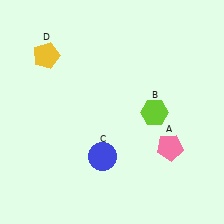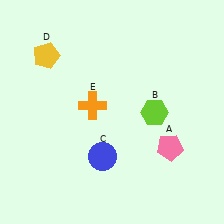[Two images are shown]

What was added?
An orange cross (E) was added in Image 2.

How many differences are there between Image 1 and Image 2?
There is 1 difference between the two images.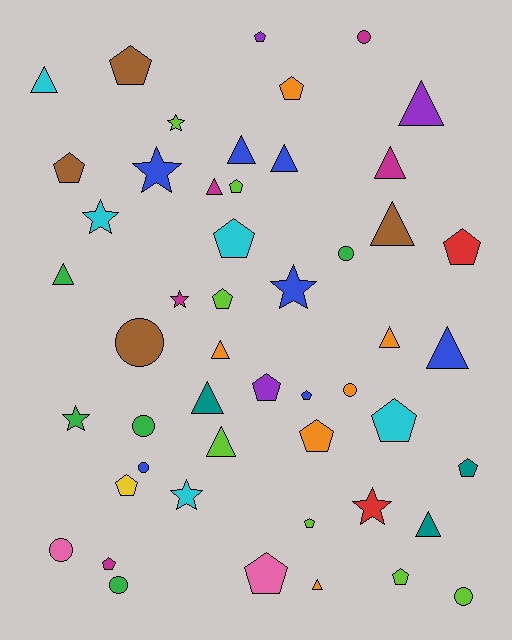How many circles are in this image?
There are 9 circles.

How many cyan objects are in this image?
There are 5 cyan objects.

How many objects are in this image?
There are 50 objects.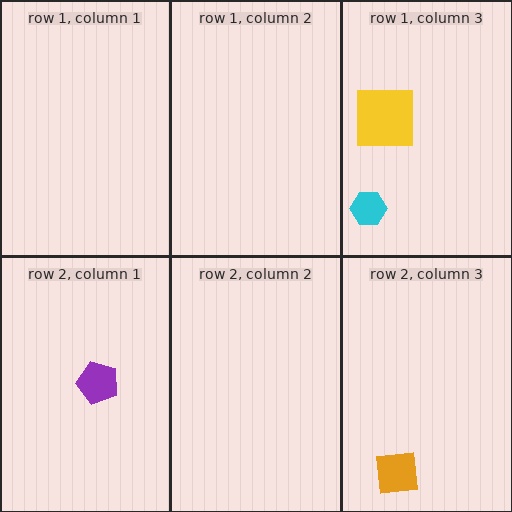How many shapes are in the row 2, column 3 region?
1.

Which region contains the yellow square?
The row 1, column 3 region.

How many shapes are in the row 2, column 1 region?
1.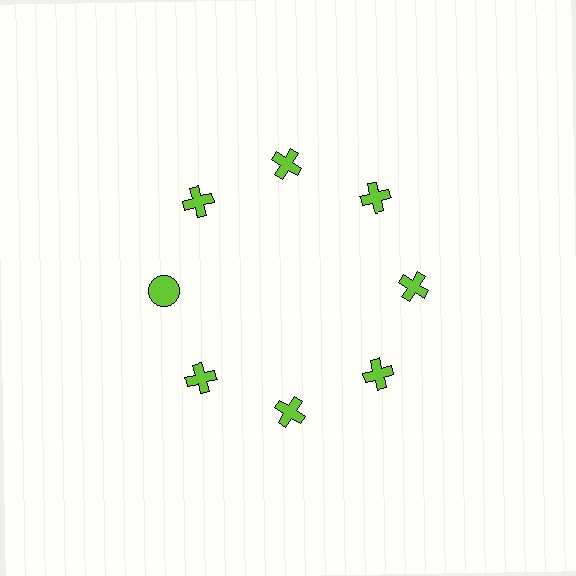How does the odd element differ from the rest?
It has a different shape: circle instead of cross.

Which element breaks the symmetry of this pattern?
The lime circle at roughly the 9 o'clock position breaks the symmetry. All other shapes are lime crosses.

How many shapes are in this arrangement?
There are 8 shapes arranged in a ring pattern.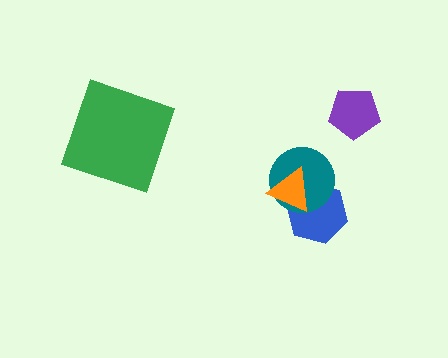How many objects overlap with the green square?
0 objects overlap with the green square.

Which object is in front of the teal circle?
The orange triangle is in front of the teal circle.